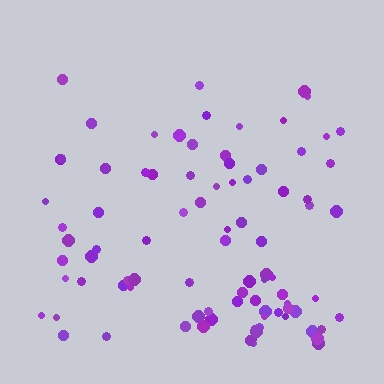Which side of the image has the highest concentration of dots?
The bottom.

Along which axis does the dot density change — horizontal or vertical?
Vertical.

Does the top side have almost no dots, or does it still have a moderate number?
Still a moderate number, just noticeably fewer than the bottom.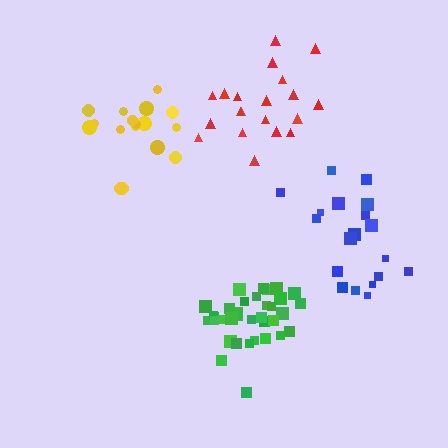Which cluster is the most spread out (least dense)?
Red.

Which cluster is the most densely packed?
Green.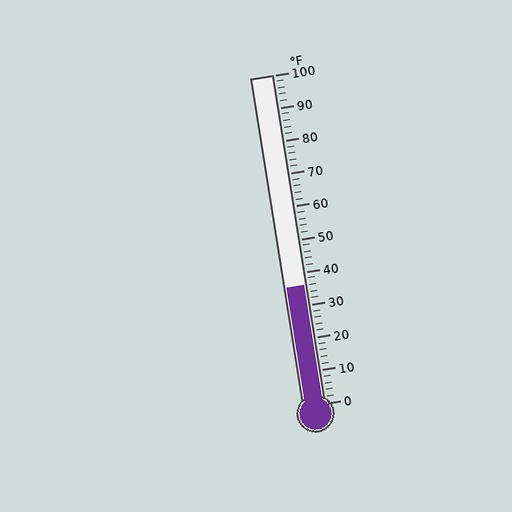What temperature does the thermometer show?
The thermometer shows approximately 36°F.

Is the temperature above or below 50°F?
The temperature is below 50°F.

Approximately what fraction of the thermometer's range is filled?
The thermometer is filled to approximately 35% of its range.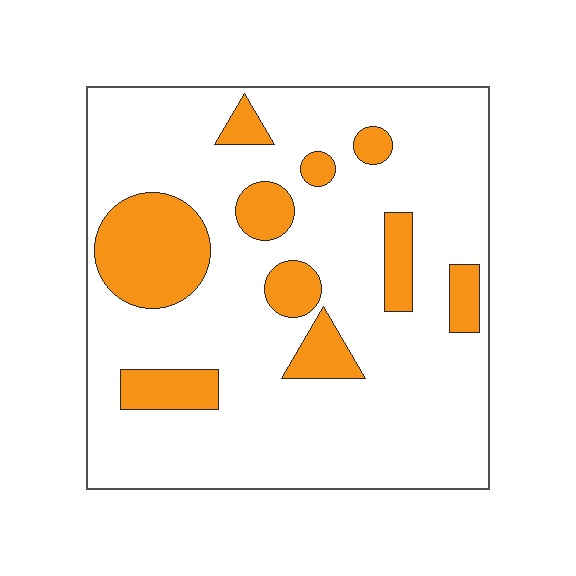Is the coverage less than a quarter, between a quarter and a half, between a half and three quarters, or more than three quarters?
Less than a quarter.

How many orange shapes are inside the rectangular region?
10.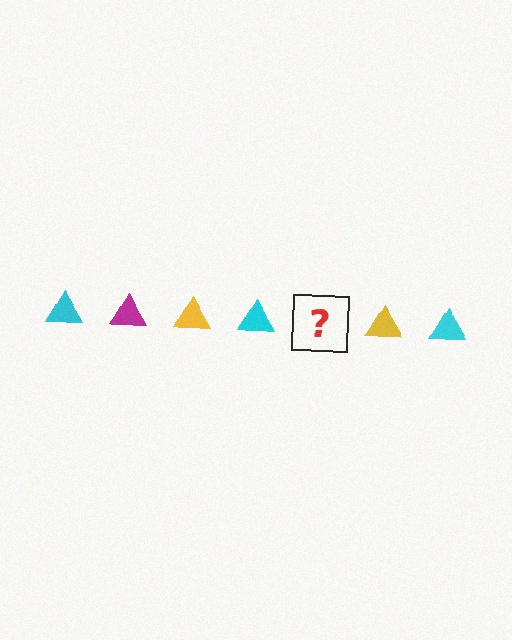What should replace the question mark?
The question mark should be replaced with a magenta triangle.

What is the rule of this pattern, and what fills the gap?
The rule is that the pattern cycles through cyan, magenta, yellow triangles. The gap should be filled with a magenta triangle.